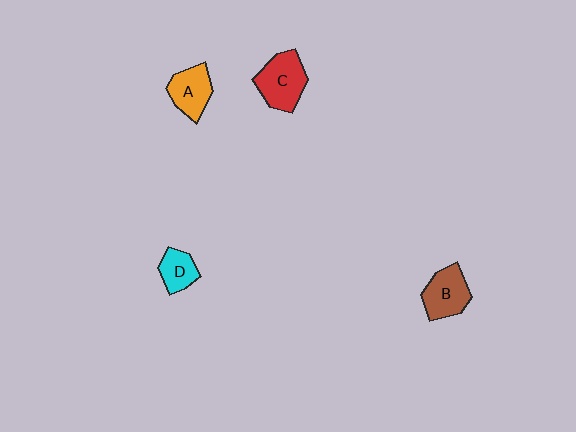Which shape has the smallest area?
Shape D (cyan).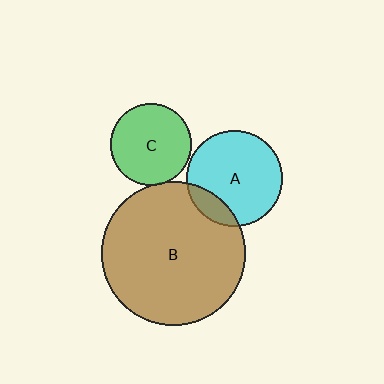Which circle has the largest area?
Circle B (brown).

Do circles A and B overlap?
Yes.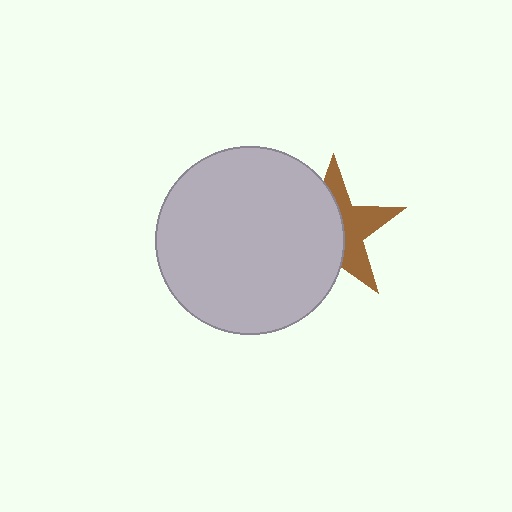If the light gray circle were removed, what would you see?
You would see the complete brown star.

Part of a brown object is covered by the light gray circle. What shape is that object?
It is a star.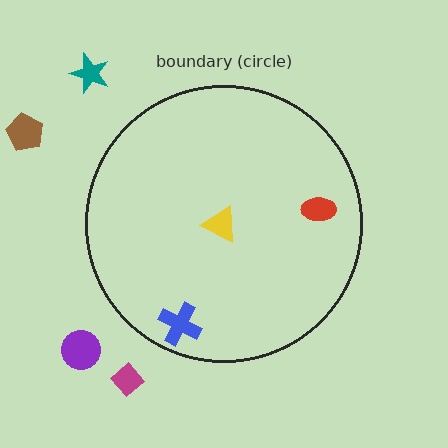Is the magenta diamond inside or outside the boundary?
Outside.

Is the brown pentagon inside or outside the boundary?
Outside.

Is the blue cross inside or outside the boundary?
Inside.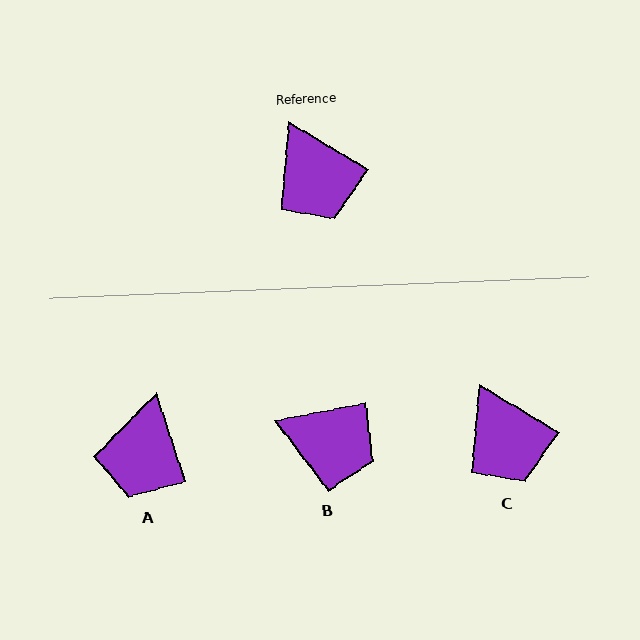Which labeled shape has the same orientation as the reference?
C.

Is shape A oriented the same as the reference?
No, it is off by about 40 degrees.